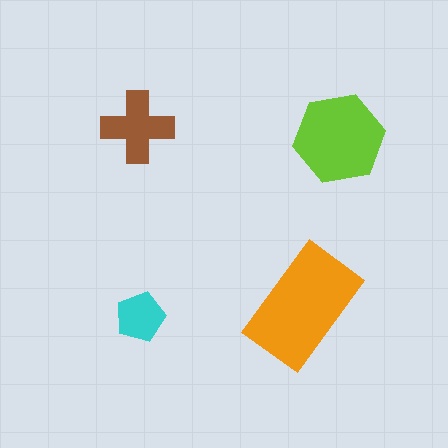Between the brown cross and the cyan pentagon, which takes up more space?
The brown cross.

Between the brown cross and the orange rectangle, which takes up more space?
The orange rectangle.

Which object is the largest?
The orange rectangle.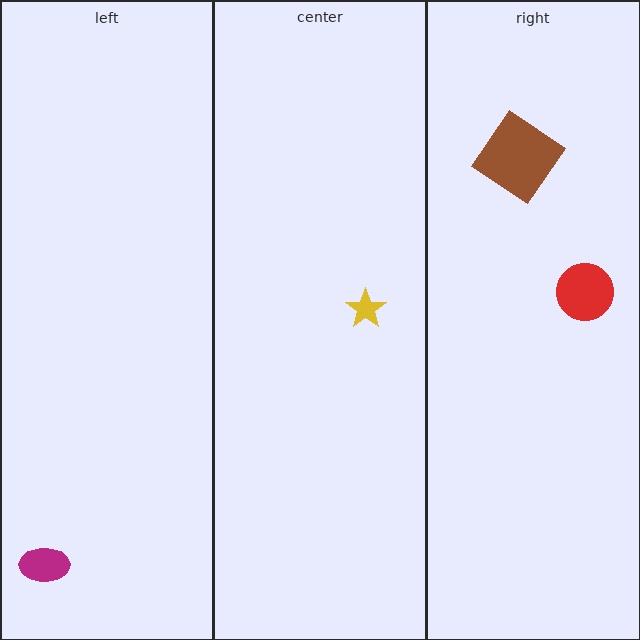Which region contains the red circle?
The right region.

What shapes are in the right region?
The brown diamond, the red circle.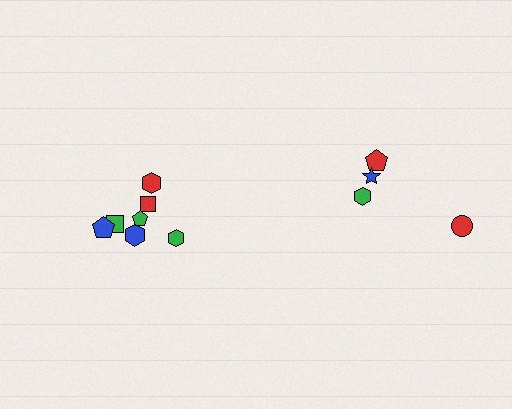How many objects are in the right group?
There are 4 objects.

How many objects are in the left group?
There are 7 objects.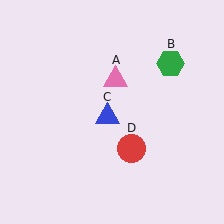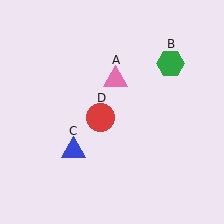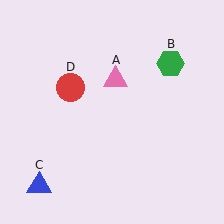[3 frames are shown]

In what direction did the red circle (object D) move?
The red circle (object D) moved up and to the left.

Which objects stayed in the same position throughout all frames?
Pink triangle (object A) and green hexagon (object B) remained stationary.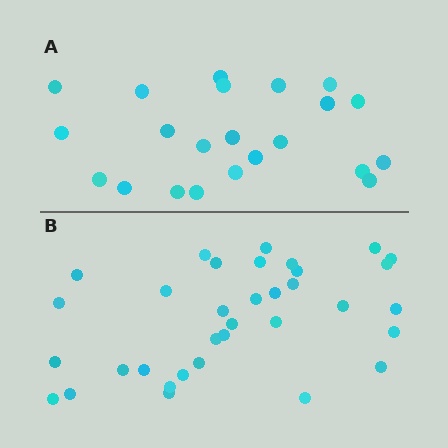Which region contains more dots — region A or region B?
Region B (the bottom region) has more dots.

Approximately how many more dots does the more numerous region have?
Region B has roughly 12 or so more dots than region A.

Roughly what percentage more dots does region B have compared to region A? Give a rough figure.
About 55% more.